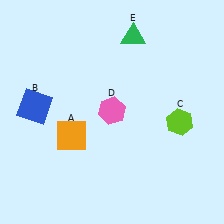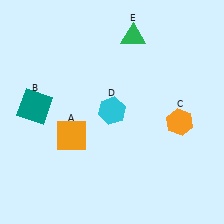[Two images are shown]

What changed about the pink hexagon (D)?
In Image 1, D is pink. In Image 2, it changed to cyan.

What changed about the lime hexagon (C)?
In Image 1, C is lime. In Image 2, it changed to orange.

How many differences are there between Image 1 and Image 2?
There are 3 differences between the two images.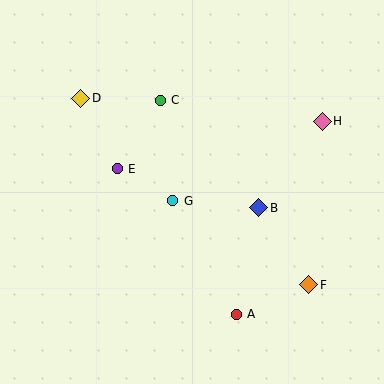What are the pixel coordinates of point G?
Point G is at (173, 201).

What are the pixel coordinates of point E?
Point E is at (117, 169).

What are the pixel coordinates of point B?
Point B is at (259, 208).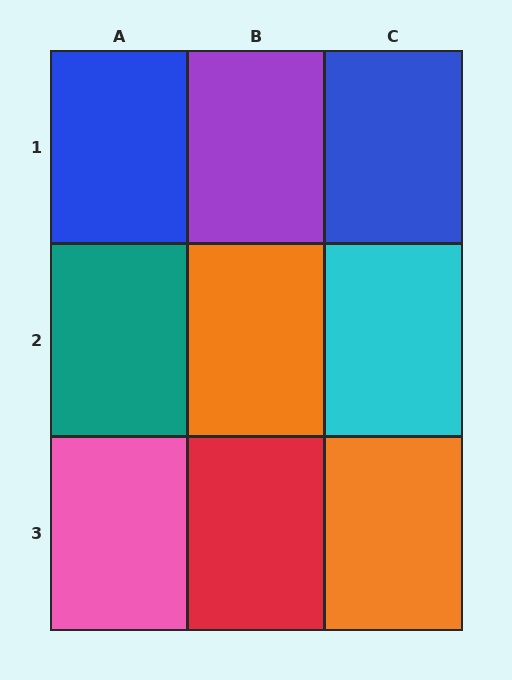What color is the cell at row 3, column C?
Orange.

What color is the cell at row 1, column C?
Blue.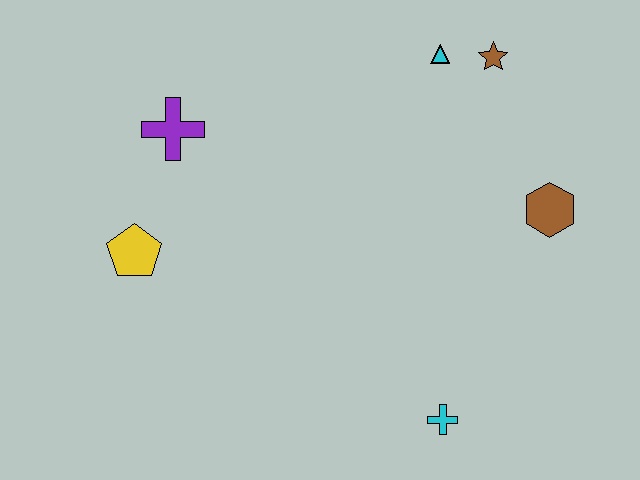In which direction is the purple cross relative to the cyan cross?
The purple cross is above the cyan cross.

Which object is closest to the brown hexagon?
The brown star is closest to the brown hexagon.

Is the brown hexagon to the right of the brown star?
Yes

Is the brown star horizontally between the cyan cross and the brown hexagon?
Yes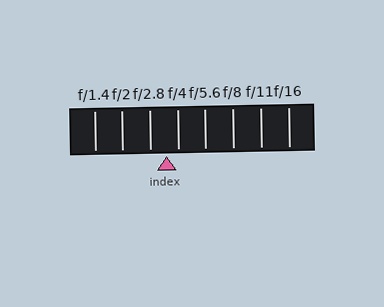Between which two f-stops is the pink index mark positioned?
The index mark is between f/2.8 and f/4.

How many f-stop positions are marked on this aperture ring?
There are 8 f-stop positions marked.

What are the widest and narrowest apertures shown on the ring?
The widest aperture shown is f/1.4 and the narrowest is f/16.